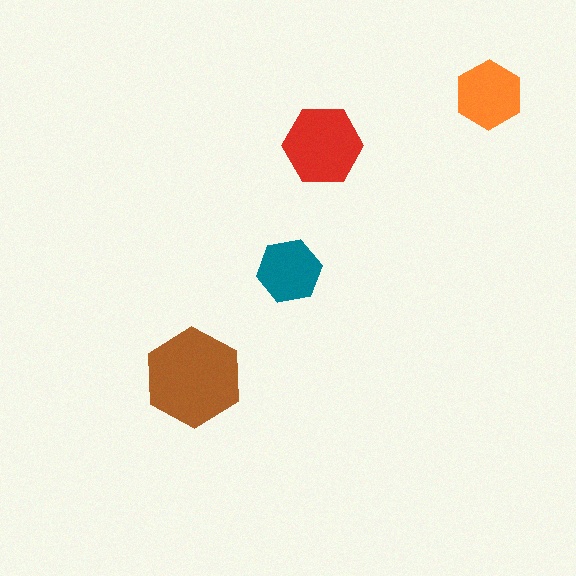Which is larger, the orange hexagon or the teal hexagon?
The orange one.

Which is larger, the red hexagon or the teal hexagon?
The red one.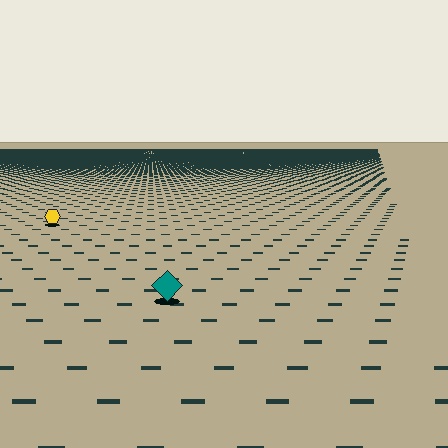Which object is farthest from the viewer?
The yellow hexagon is farthest from the viewer. It appears smaller and the ground texture around it is denser.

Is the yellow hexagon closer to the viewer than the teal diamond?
No. The teal diamond is closer — you can tell from the texture gradient: the ground texture is coarser near it.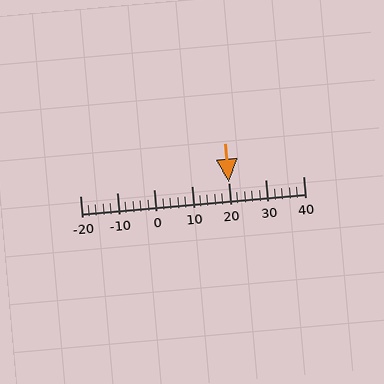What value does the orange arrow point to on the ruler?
The orange arrow points to approximately 20.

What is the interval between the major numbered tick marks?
The major tick marks are spaced 10 units apart.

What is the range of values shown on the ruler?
The ruler shows values from -20 to 40.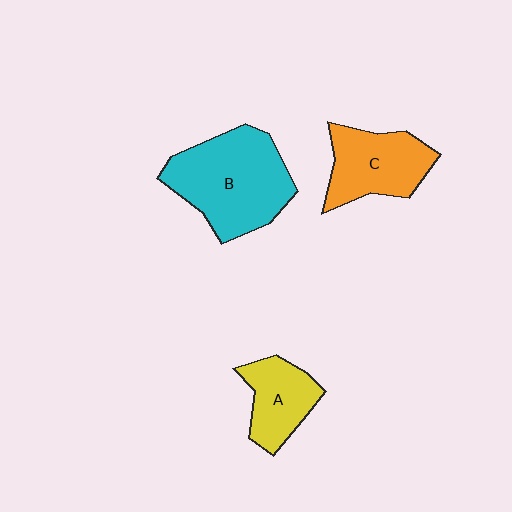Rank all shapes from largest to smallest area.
From largest to smallest: B (cyan), C (orange), A (yellow).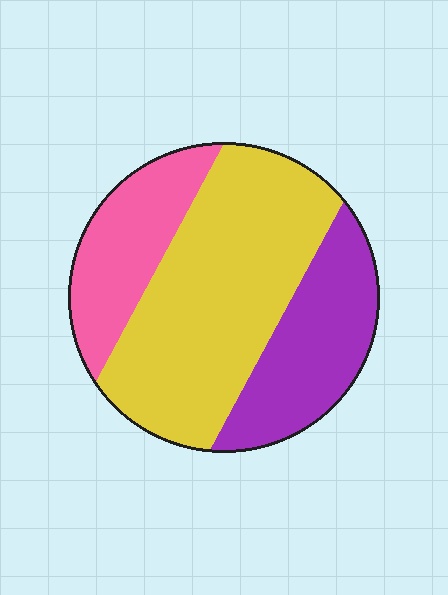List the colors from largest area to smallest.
From largest to smallest: yellow, purple, pink.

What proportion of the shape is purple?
Purple takes up about one quarter (1/4) of the shape.